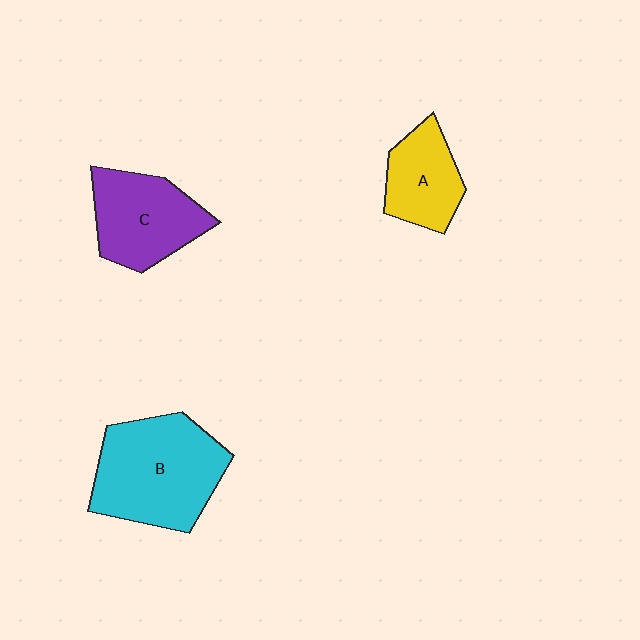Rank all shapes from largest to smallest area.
From largest to smallest: B (cyan), C (purple), A (yellow).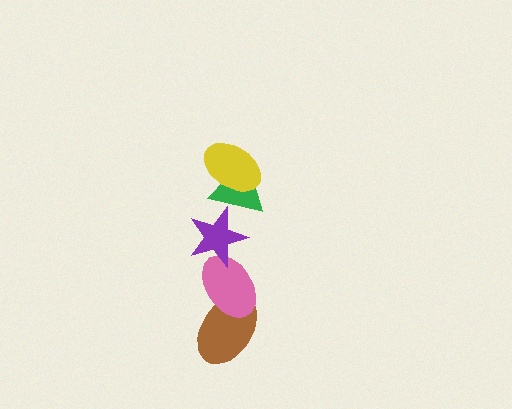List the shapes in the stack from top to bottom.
From top to bottom: the yellow ellipse, the green triangle, the purple star, the pink ellipse, the brown ellipse.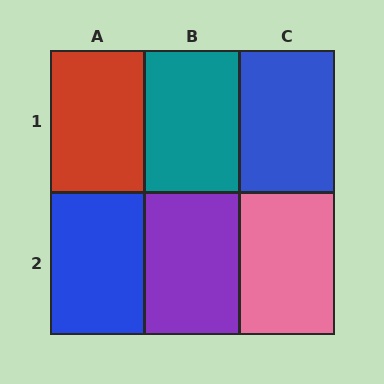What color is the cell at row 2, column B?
Purple.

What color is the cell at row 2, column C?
Pink.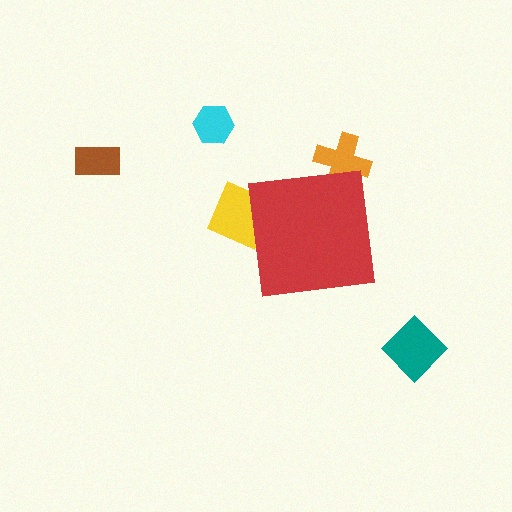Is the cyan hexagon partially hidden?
No, the cyan hexagon is fully visible.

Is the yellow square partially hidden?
Yes, the yellow square is partially hidden behind the red square.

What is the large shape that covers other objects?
A red square.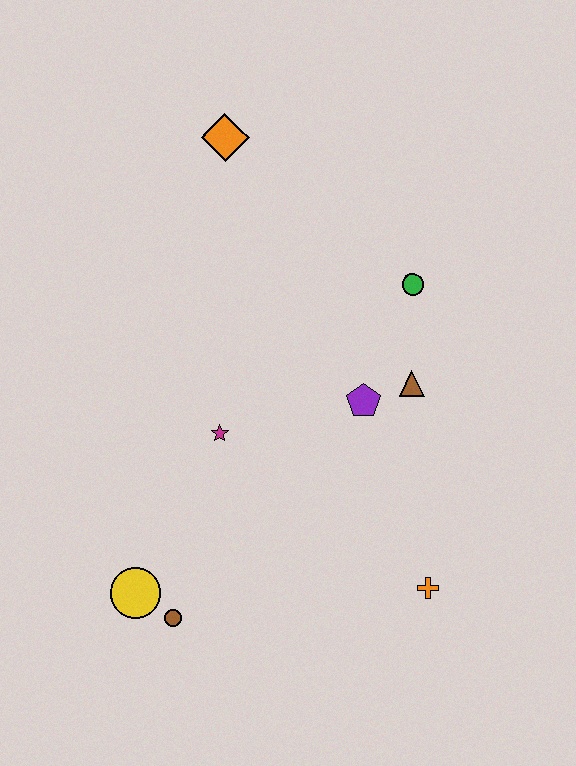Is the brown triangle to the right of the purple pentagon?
Yes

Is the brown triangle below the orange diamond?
Yes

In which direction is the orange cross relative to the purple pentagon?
The orange cross is below the purple pentagon.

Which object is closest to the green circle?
The brown triangle is closest to the green circle.